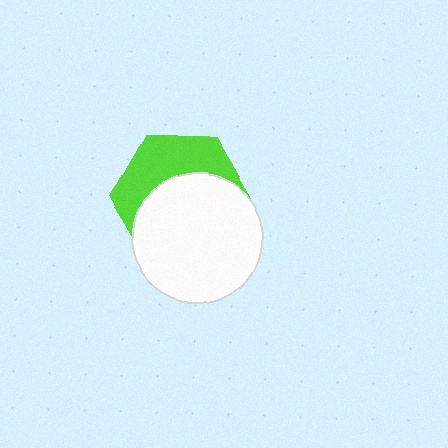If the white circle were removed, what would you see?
You would see the complete lime hexagon.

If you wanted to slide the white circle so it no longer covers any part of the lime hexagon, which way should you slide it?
Slide it down — that is the most direct way to separate the two shapes.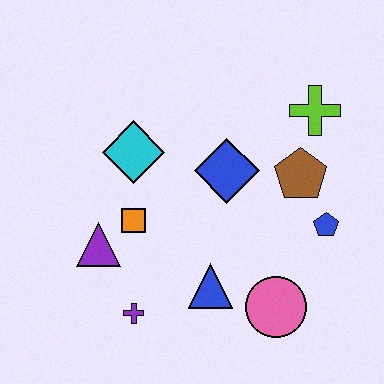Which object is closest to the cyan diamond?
The orange square is closest to the cyan diamond.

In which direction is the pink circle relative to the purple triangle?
The pink circle is to the right of the purple triangle.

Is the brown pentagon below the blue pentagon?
No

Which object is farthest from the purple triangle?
The lime cross is farthest from the purple triangle.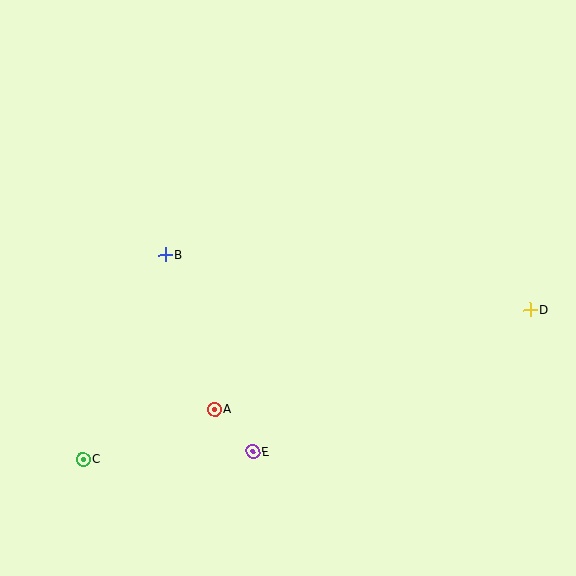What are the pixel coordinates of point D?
Point D is at (530, 310).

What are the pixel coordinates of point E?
Point E is at (253, 452).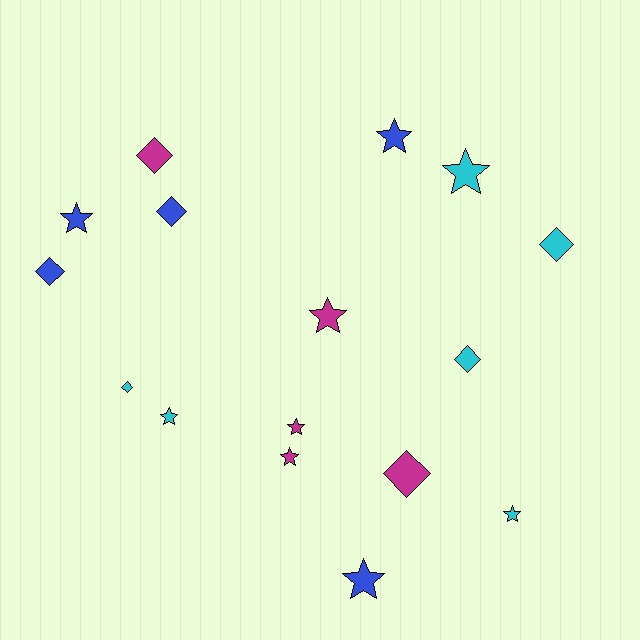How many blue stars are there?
There are 3 blue stars.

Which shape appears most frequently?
Star, with 9 objects.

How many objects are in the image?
There are 16 objects.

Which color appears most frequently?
Cyan, with 6 objects.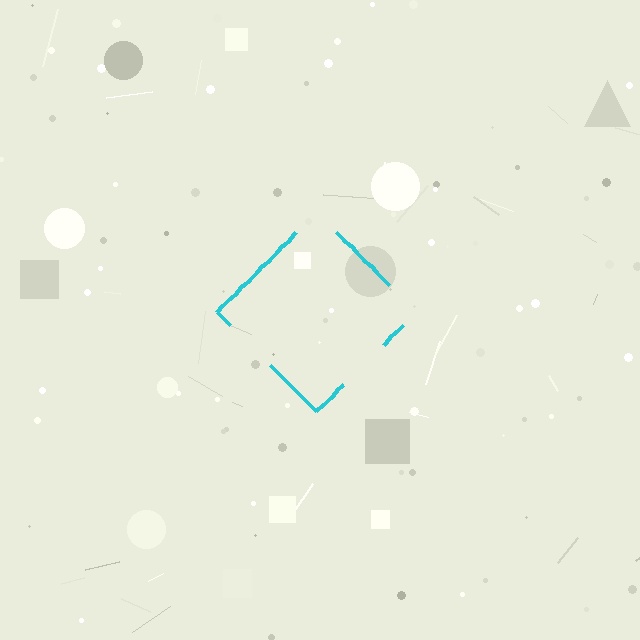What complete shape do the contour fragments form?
The contour fragments form a diamond.